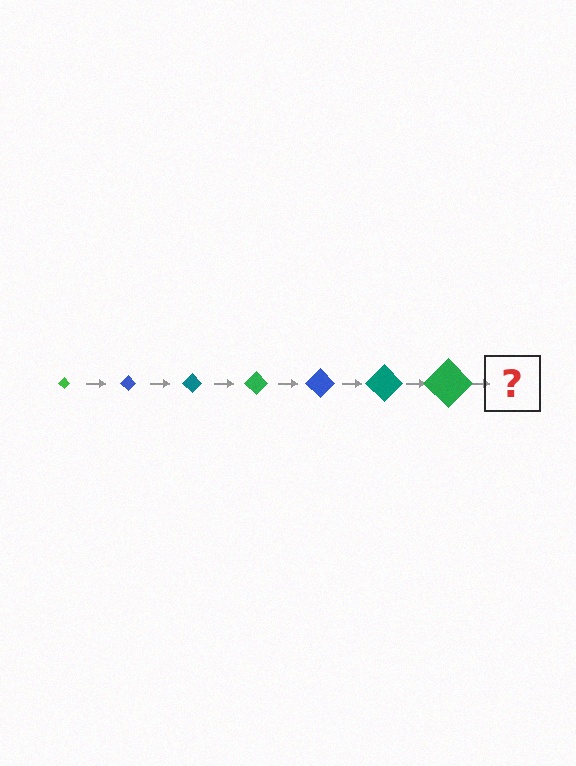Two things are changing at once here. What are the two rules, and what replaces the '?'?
The two rules are that the diamond grows larger each step and the color cycles through green, blue, and teal. The '?' should be a blue diamond, larger than the previous one.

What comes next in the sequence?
The next element should be a blue diamond, larger than the previous one.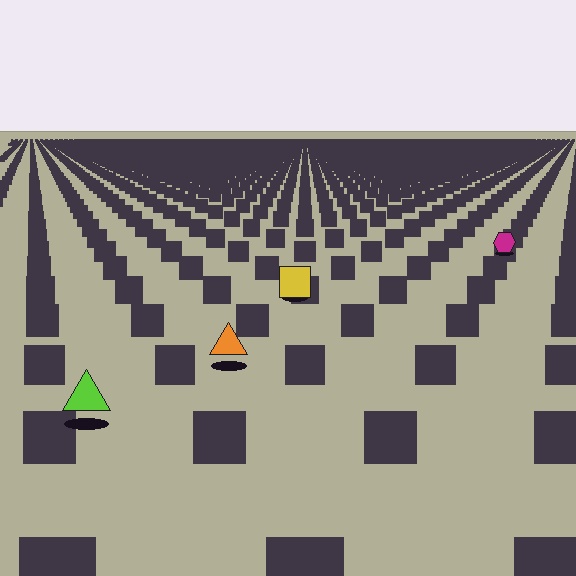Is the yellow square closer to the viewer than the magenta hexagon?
Yes. The yellow square is closer — you can tell from the texture gradient: the ground texture is coarser near it.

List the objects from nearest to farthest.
From nearest to farthest: the lime triangle, the orange triangle, the yellow square, the magenta hexagon.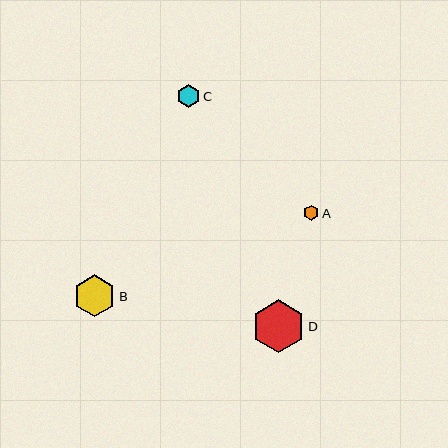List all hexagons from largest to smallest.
From largest to smallest: D, B, C, A.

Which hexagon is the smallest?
Hexagon A is the smallest with a size of approximately 15 pixels.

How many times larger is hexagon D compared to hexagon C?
Hexagon D is approximately 2.3 times the size of hexagon C.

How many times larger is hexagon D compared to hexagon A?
Hexagon D is approximately 3.5 times the size of hexagon A.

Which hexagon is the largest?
Hexagon D is the largest with a size of approximately 53 pixels.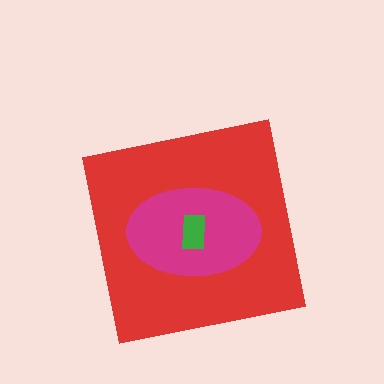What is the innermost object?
The green rectangle.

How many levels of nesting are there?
3.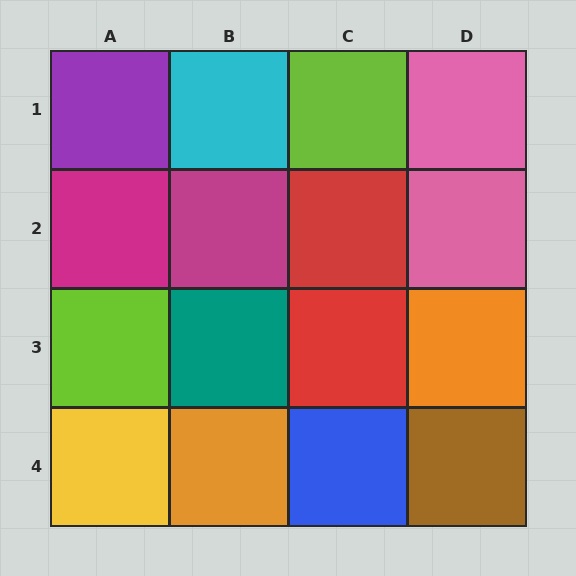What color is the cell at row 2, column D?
Pink.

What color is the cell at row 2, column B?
Magenta.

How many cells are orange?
2 cells are orange.